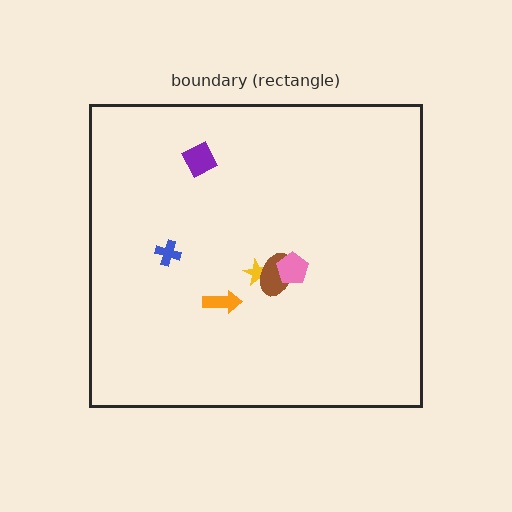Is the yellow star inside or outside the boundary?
Inside.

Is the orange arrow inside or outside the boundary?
Inside.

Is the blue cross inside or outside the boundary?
Inside.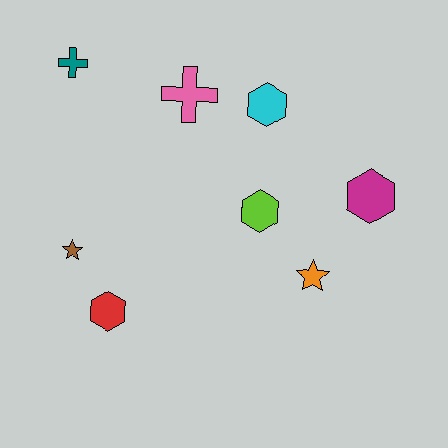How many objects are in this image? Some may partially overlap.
There are 8 objects.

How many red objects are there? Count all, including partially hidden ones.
There is 1 red object.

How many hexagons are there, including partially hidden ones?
There are 4 hexagons.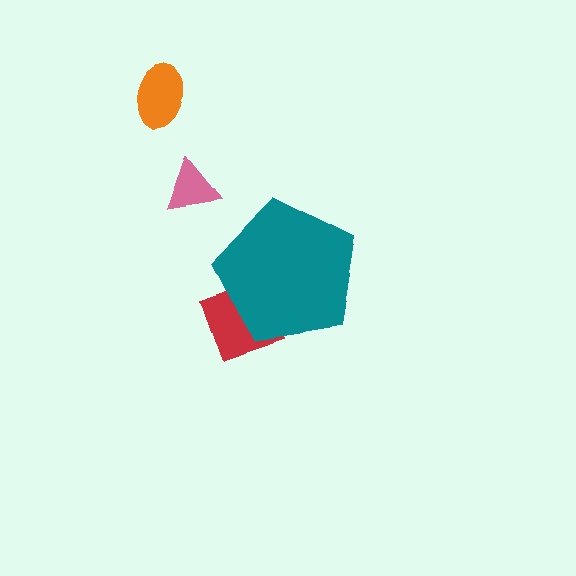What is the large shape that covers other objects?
A teal pentagon.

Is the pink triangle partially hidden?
No, the pink triangle is fully visible.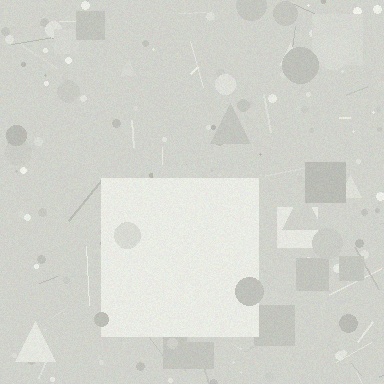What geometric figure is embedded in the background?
A square is embedded in the background.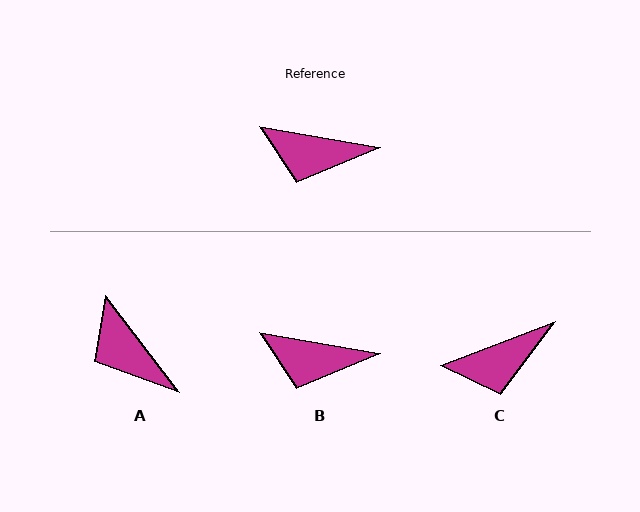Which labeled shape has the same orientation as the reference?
B.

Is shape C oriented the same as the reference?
No, it is off by about 31 degrees.